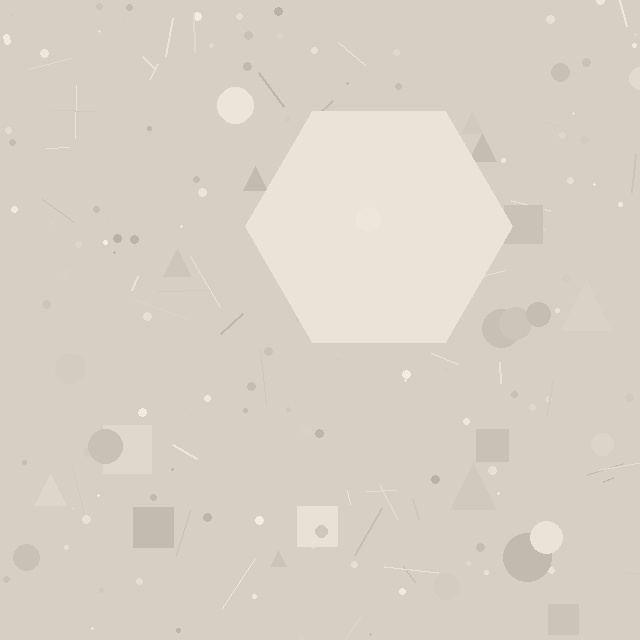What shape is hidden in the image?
A hexagon is hidden in the image.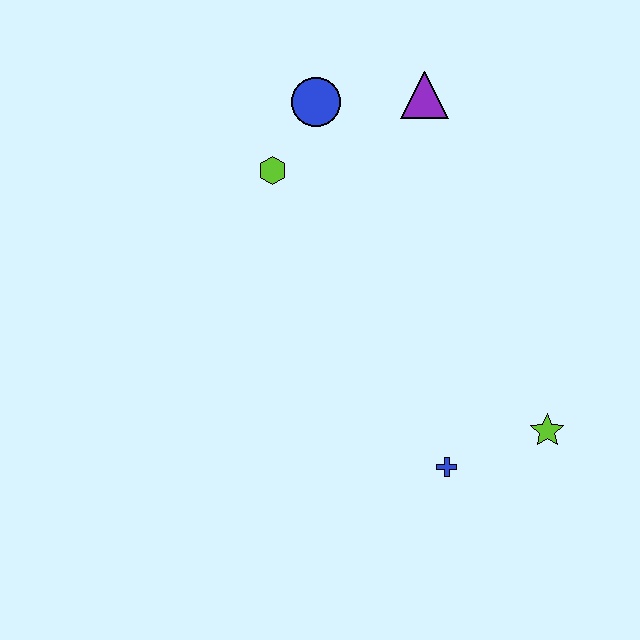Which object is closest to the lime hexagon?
The blue circle is closest to the lime hexagon.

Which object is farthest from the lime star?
The blue circle is farthest from the lime star.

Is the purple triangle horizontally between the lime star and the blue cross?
No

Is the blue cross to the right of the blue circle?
Yes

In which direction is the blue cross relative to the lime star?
The blue cross is to the left of the lime star.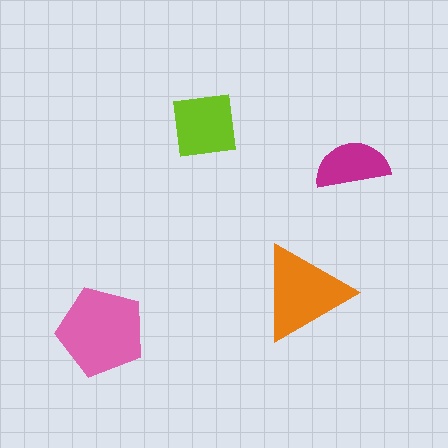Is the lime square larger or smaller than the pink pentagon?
Smaller.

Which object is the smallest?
The magenta semicircle.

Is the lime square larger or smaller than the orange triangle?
Smaller.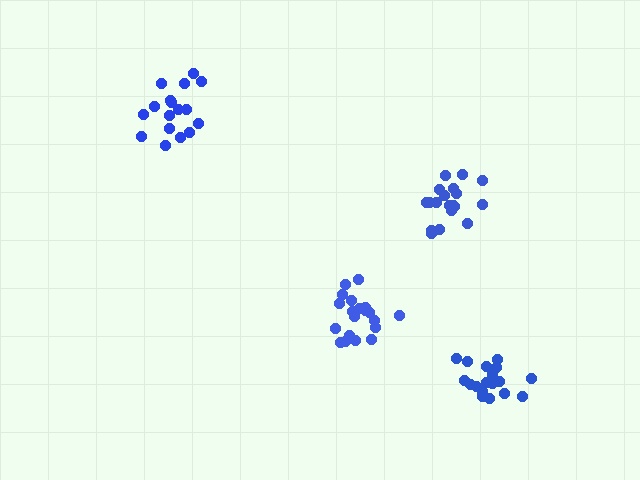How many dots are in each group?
Group 1: 17 dots, Group 2: 19 dots, Group 3: 20 dots, Group 4: 20 dots (76 total).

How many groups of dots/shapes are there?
There are 4 groups.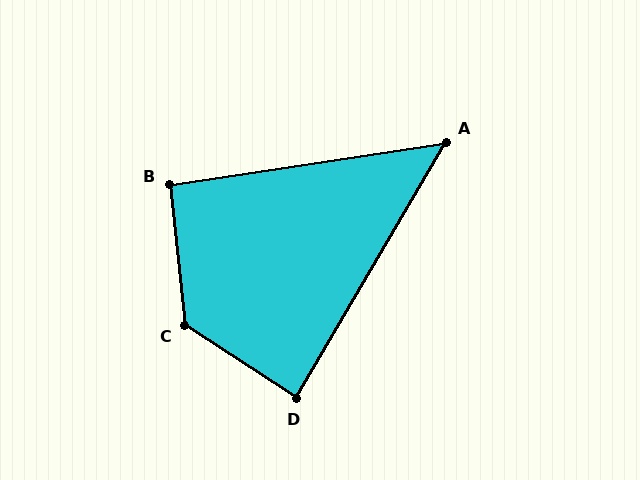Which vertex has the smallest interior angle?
A, at approximately 51 degrees.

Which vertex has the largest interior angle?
C, at approximately 129 degrees.